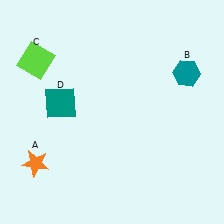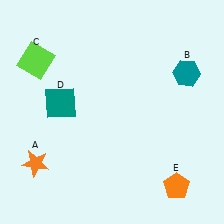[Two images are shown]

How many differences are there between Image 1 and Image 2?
There is 1 difference between the two images.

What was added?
An orange pentagon (E) was added in Image 2.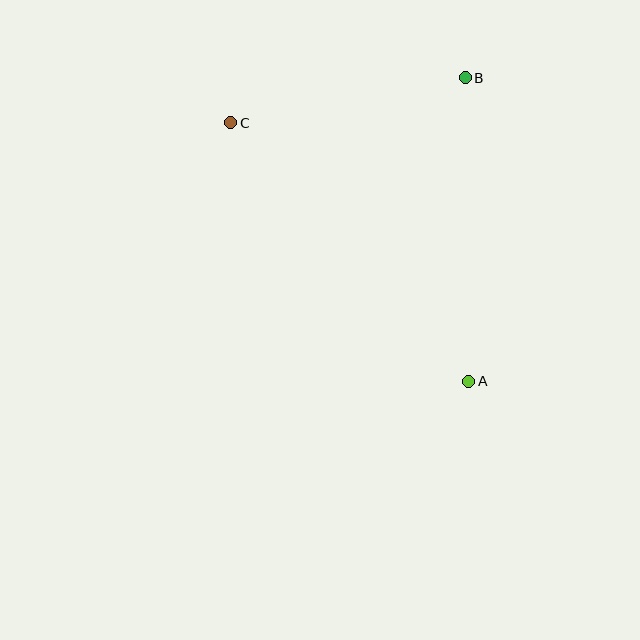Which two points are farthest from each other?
Points A and C are farthest from each other.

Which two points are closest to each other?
Points B and C are closest to each other.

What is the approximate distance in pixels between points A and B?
The distance between A and B is approximately 303 pixels.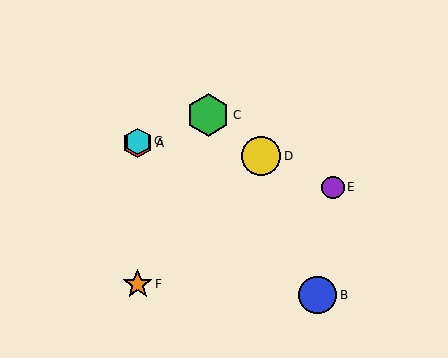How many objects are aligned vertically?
3 objects (A, F, G) are aligned vertically.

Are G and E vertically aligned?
No, G is at x≈138 and E is at x≈333.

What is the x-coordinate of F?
Object F is at x≈138.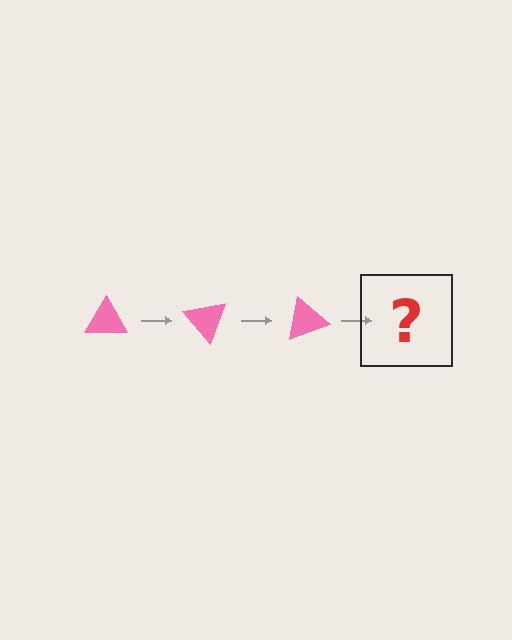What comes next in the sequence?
The next element should be a pink triangle rotated 150 degrees.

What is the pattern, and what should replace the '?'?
The pattern is that the triangle rotates 50 degrees each step. The '?' should be a pink triangle rotated 150 degrees.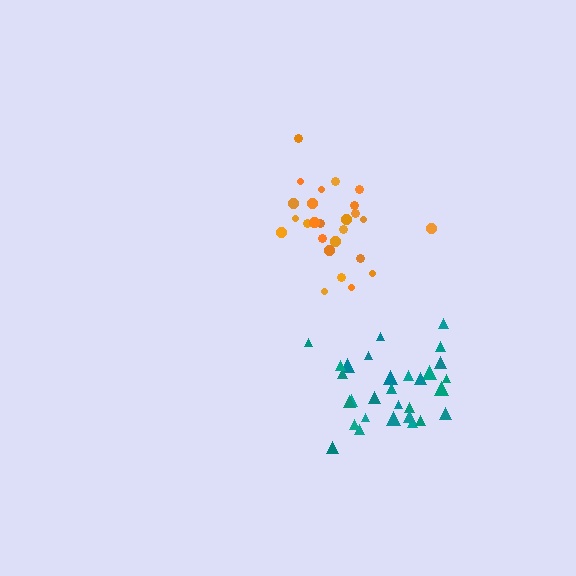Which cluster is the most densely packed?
Teal.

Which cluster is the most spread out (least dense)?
Orange.